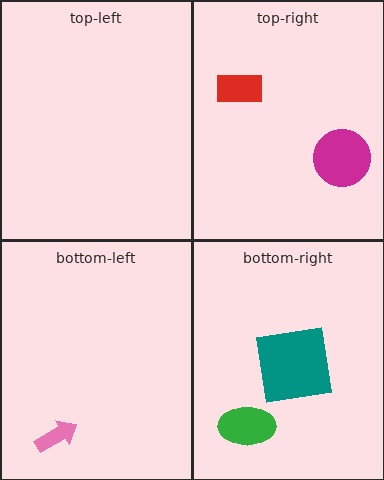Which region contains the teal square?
The bottom-right region.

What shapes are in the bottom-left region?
The pink arrow.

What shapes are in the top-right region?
The red rectangle, the magenta circle.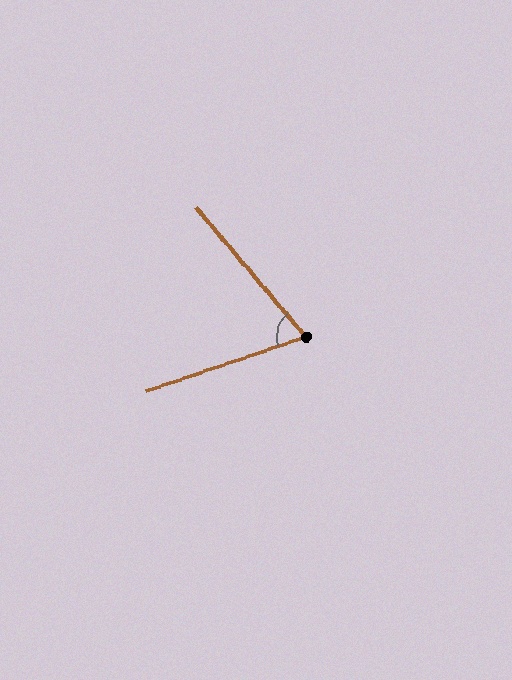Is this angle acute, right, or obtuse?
It is acute.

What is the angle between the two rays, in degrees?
Approximately 68 degrees.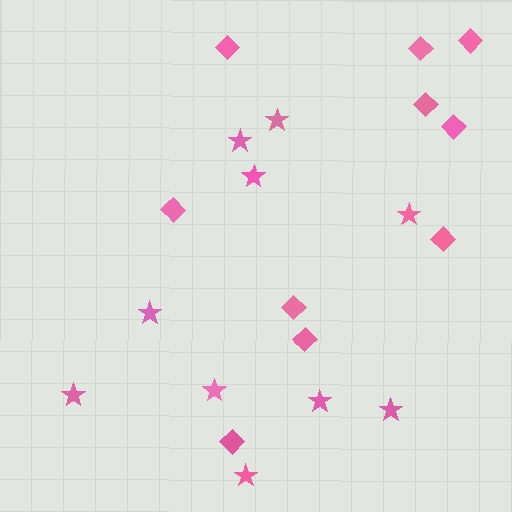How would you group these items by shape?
There are 2 groups: one group of stars (10) and one group of diamonds (10).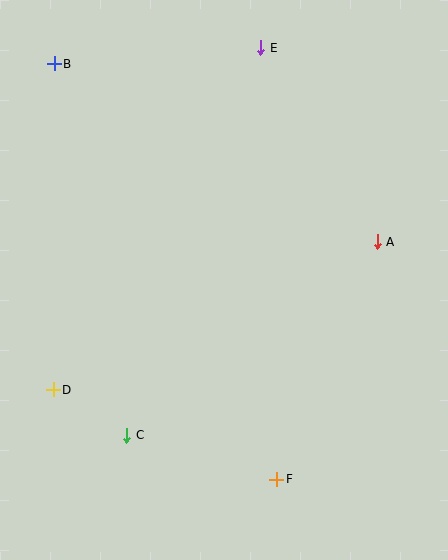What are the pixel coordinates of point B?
Point B is at (54, 64).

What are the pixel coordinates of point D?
Point D is at (53, 390).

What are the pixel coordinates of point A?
Point A is at (377, 242).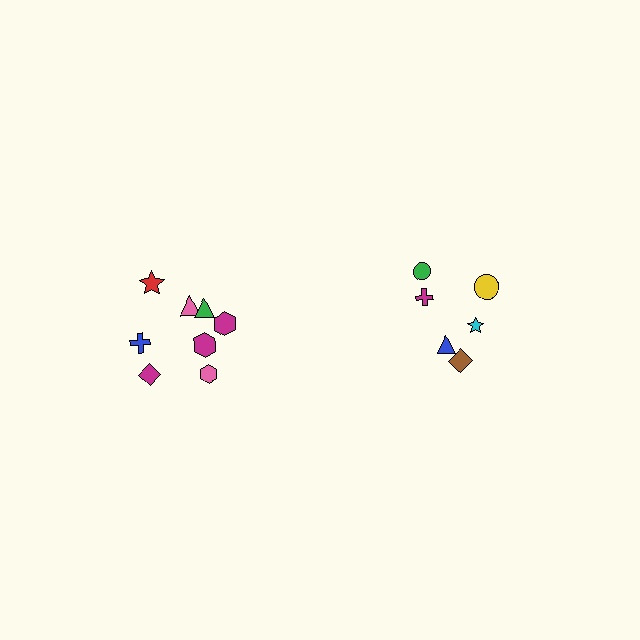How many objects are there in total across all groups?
There are 14 objects.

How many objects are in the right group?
There are 6 objects.